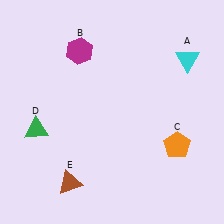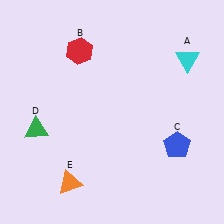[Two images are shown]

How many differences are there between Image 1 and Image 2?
There are 3 differences between the two images.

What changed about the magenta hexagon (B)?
In Image 1, B is magenta. In Image 2, it changed to red.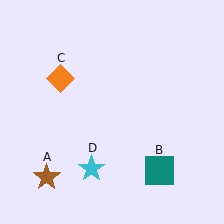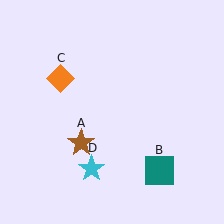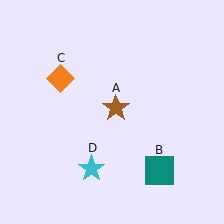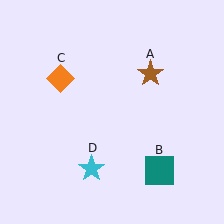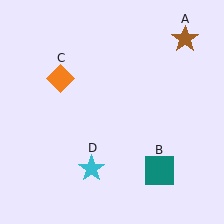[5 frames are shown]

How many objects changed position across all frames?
1 object changed position: brown star (object A).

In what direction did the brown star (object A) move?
The brown star (object A) moved up and to the right.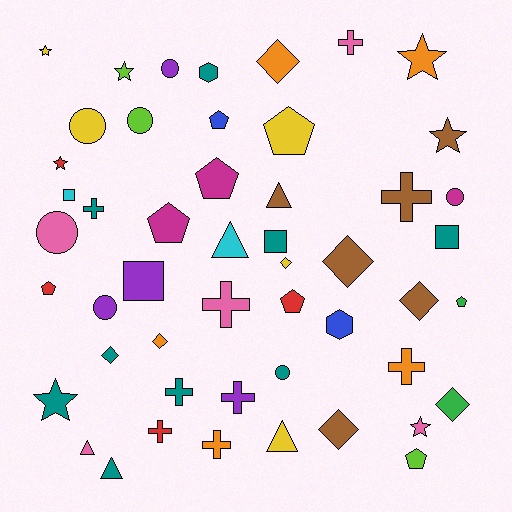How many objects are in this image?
There are 50 objects.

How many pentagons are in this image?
There are 8 pentagons.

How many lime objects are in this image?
There are 3 lime objects.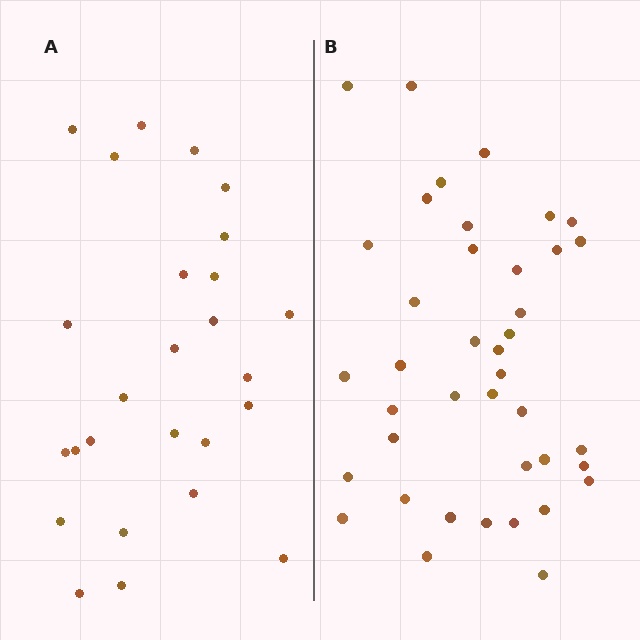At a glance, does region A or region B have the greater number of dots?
Region B (the right region) has more dots.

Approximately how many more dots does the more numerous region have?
Region B has approximately 15 more dots than region A.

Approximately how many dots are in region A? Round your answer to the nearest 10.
About 30 dots. (The exact count is 26, which rounds to 30.)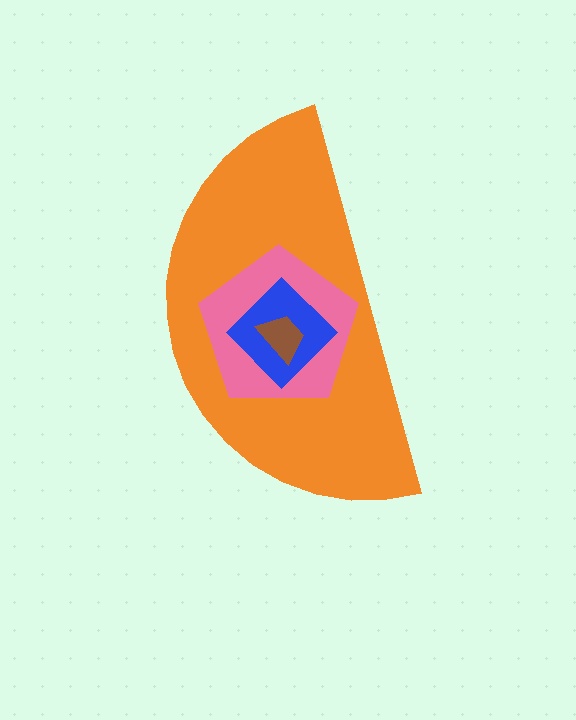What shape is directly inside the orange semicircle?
The pink pentagon.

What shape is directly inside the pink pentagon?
The blue diamond.